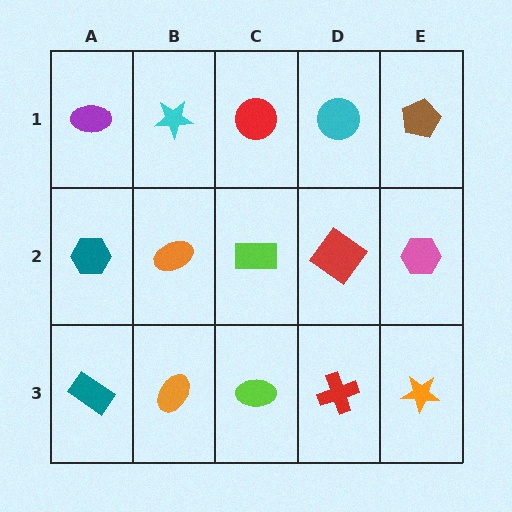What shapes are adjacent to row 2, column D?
A cyan circle (row 1, column D), a red cross (row 3, column D), a lime rectangle (row 2, column C), a pink hexagon (row 2, column E).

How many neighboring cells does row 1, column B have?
3.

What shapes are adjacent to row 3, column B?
An orange ellipse (row 2, column B), a teal rectangle (row 3, column A), a lime ellipse (row 3, column C).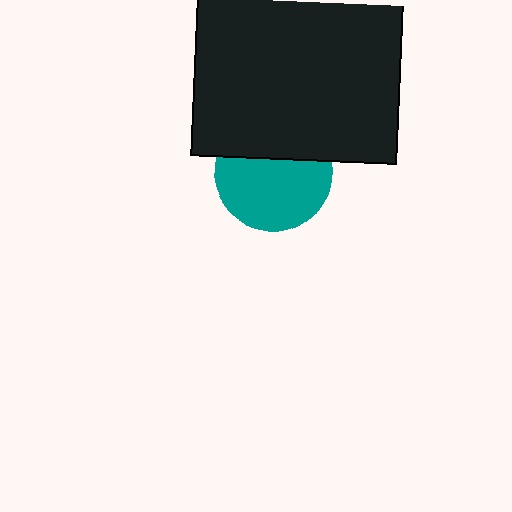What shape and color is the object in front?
The object in front is a black rectangle.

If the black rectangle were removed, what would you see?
You would see the complete teal circle.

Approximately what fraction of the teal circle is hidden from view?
Roughly 37% of the teal circle is hidden behind the black rectangle.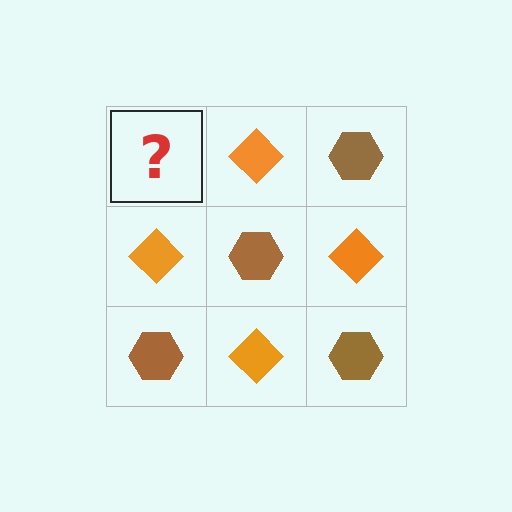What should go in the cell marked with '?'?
The missing cell should contain a brown hexagon.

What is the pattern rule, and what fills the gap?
The rule is that it alternates brown hexagon and orange diamond in a checkerboard pattern. The gap should be filled with a brown hexagon.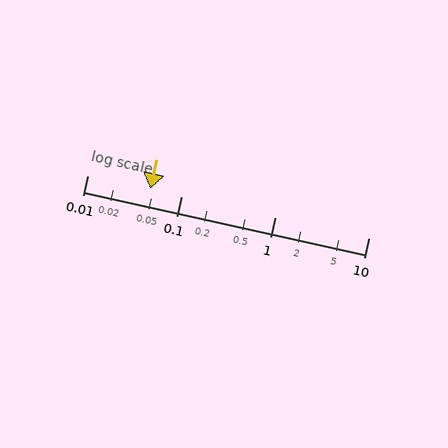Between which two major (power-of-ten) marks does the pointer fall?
The pointer is between 0.01 and 0.1.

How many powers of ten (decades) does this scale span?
The scale spans 3 decades, from 0.01 to 10.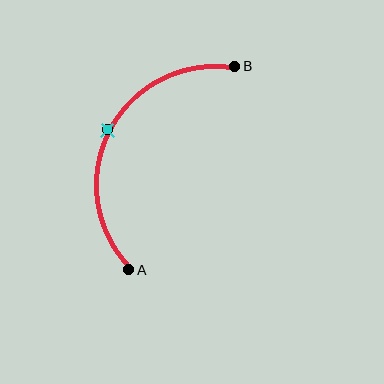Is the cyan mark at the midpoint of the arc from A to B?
Yes. The cyan mark lies on the arc at equal arc-length from both A and B — it is the arc midpoint.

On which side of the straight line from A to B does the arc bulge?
The arc bulges to the left of the straight line connecting A and B.